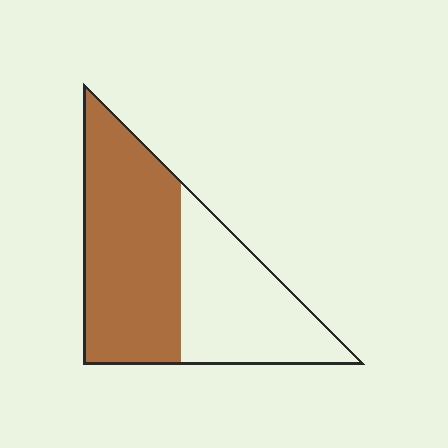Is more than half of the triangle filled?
Yes.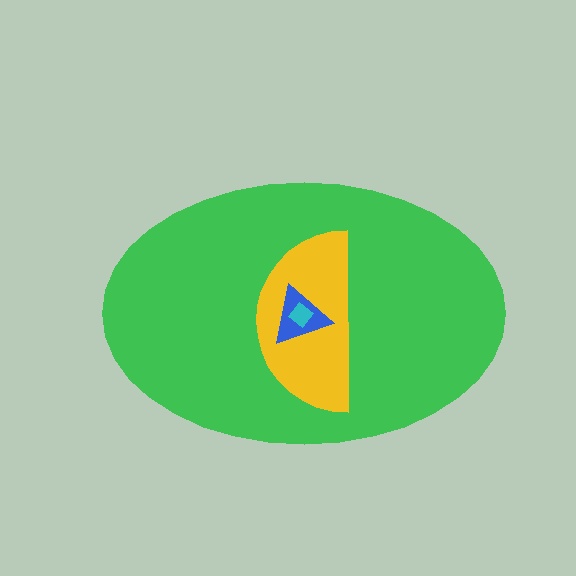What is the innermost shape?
The cyan diamond.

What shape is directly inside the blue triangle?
The cyan diamond.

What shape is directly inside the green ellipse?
The yellow semicircle.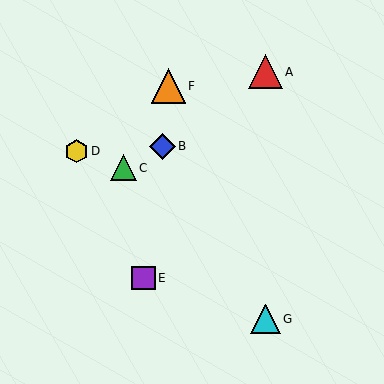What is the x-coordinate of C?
Object C is at x≈123.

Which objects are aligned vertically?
Objects A, G are aligned vertically.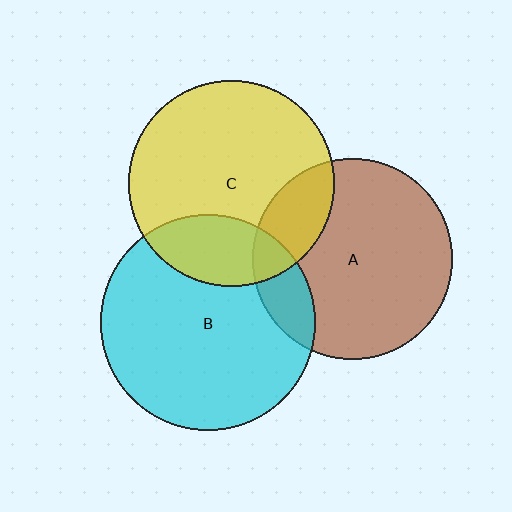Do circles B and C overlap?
Yes.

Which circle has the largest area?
Circle B (cyan).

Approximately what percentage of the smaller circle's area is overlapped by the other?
Approximately 25%.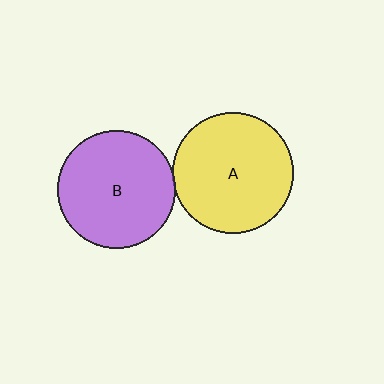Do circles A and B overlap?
Yes.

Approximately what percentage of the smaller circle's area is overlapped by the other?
Approximately 5%.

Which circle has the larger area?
Circle A (yellow).